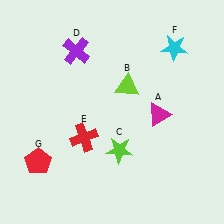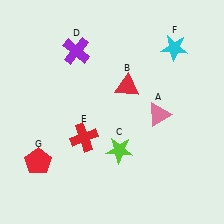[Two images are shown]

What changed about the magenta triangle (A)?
In Image 1, A is magenta. In Image 2, it changed to pink.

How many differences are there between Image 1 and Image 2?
There are 2 differences between the two images.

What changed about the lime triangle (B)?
In Image 1, B is lime. In Image 2, it changed to red.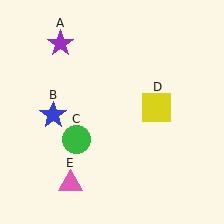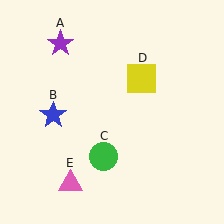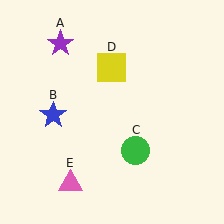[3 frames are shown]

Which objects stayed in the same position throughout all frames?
Purple star (object A) and blue star (object B) and pink triangle (object E) remained stationary.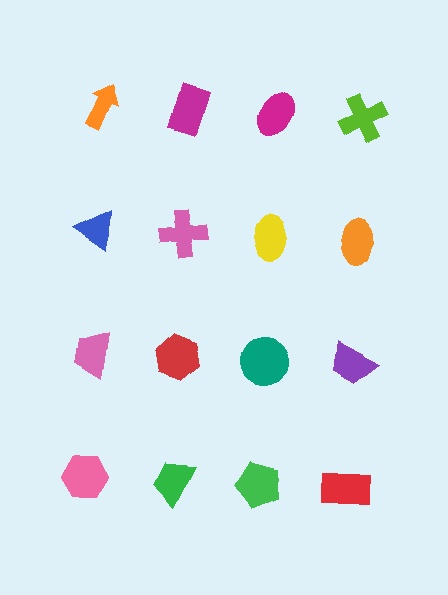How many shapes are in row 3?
4 shapes.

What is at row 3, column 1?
A pink trapezoid.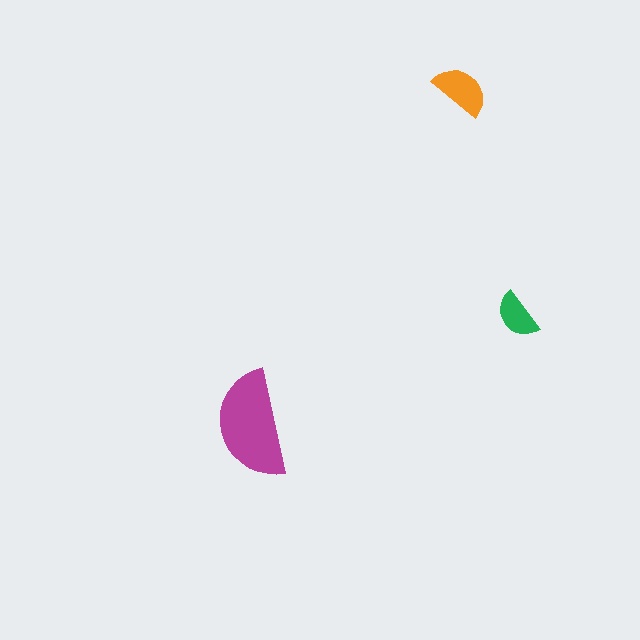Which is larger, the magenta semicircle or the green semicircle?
The magenta one.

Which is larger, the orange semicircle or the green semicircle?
The orange one.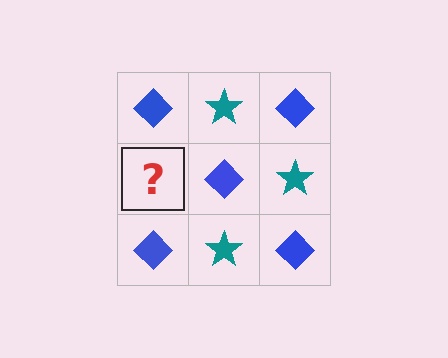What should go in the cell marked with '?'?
The missing cell should contain a teal star.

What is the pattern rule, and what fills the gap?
The rule is that it alternates blue diamond and teal star in a checkerboard pattern. The gap should be filled with a teal star.